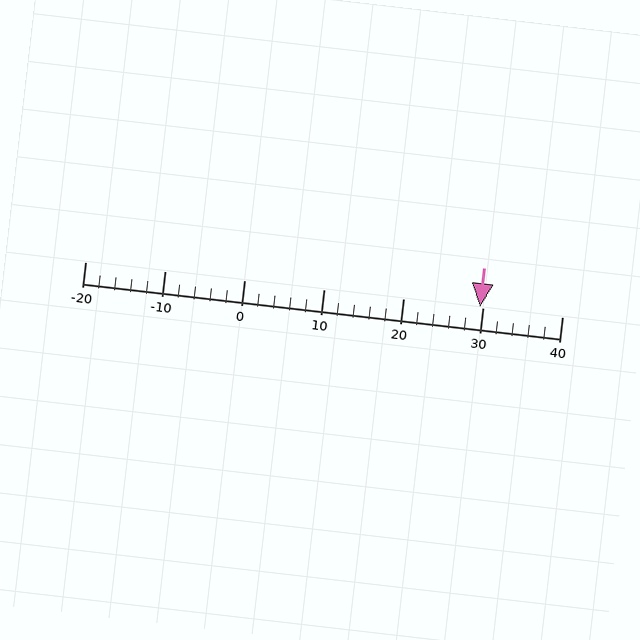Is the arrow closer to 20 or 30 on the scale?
The arrow is closer to 30.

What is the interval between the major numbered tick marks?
The major tick marks are spaced 10 units apart.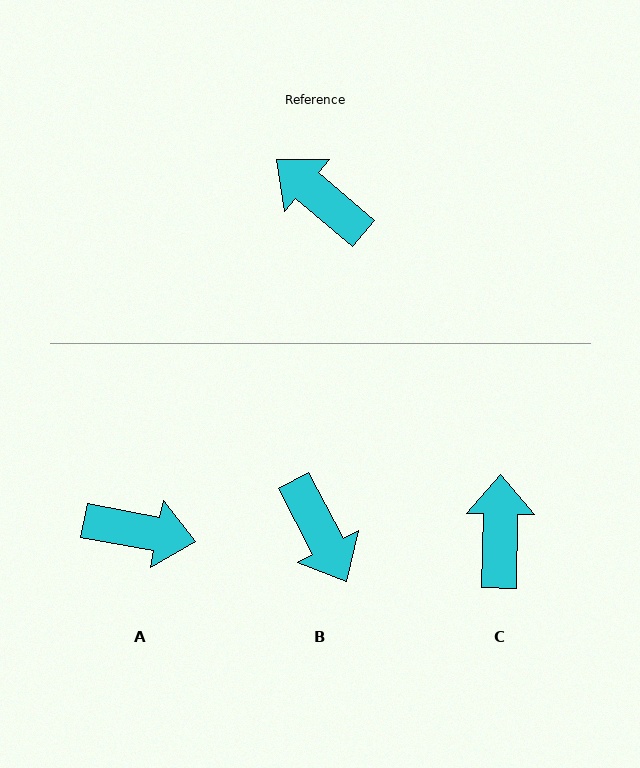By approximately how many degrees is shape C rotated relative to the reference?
Approximately 50 degrees clockwise.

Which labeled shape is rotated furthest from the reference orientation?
B, about 158 degrees away.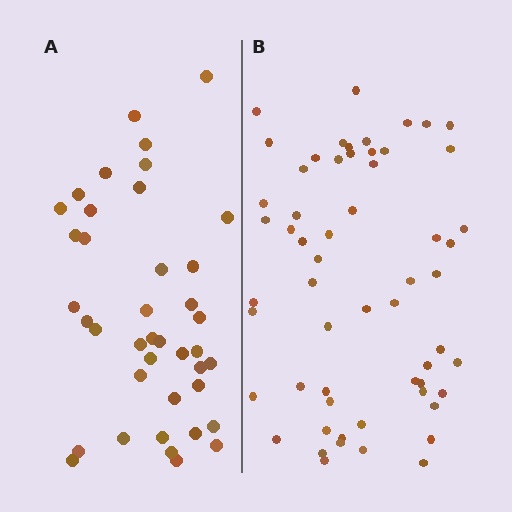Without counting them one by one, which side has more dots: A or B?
Region B (the right region) has more dots.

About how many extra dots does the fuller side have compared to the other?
Region B has approximately 20 more dots than region A.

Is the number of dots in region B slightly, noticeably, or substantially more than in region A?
Region B has substantially more. The ratio is roughly 1.4 to 1.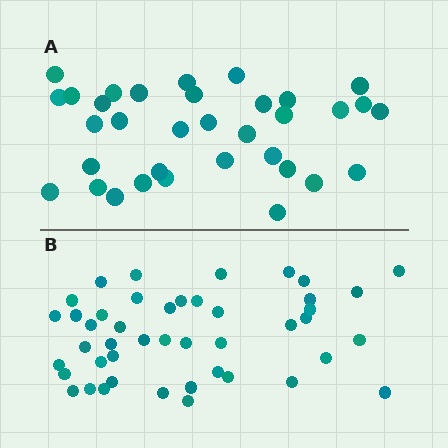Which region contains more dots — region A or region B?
Region B (the bottom region) has more dots.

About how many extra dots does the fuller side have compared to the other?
Region B has roughly 12 or so more dots than region A.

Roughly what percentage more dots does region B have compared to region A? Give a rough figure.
About 30% more.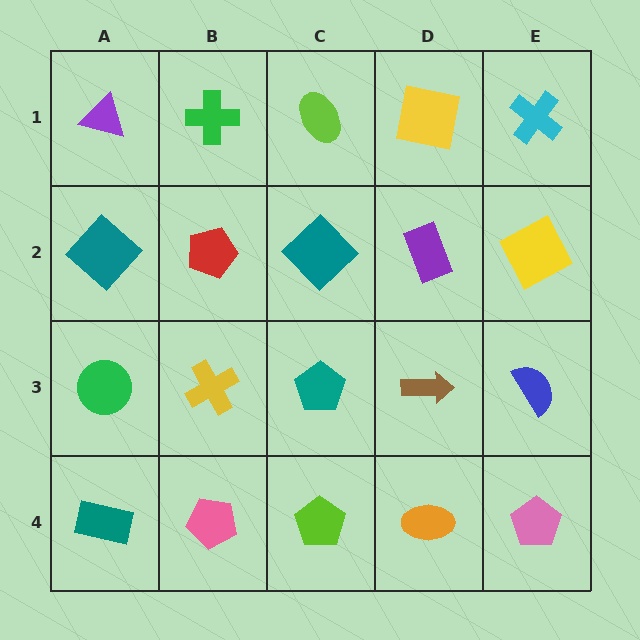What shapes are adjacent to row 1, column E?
A yellow square (row 2, column E), a yellow square (row 1, column D).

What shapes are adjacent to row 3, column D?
A purple rectangle (row 2, column D), an orange ellipse (row 4, column D), a teal pentagon (row 3, column C), a blue semicircle (row 3, column E).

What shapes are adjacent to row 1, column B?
A red pentagon (row 2, column B), a purple triangle (row 1, column A), a lime ellipse (row 1, column C).